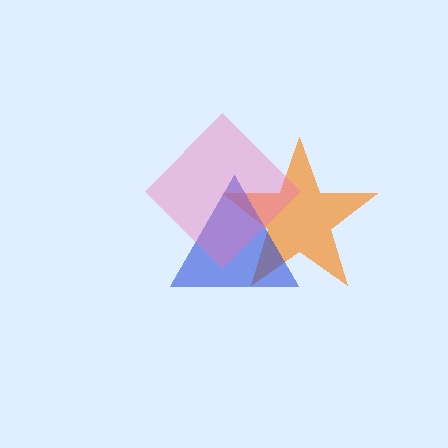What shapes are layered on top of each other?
The layered shapes are: an orange star, a blue triangle, a pink diamond.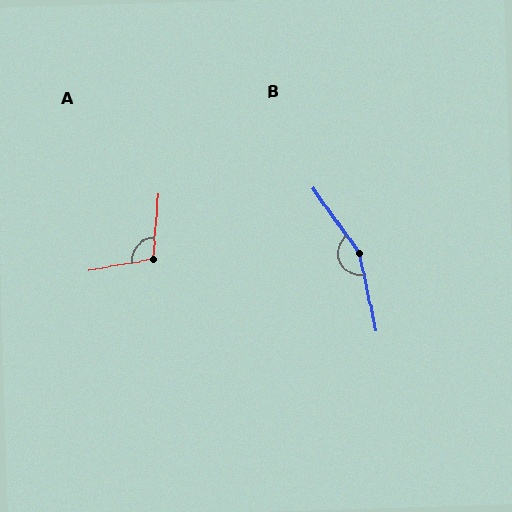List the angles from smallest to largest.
A (105°), B (156°).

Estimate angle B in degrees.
Approximately 156 degrees.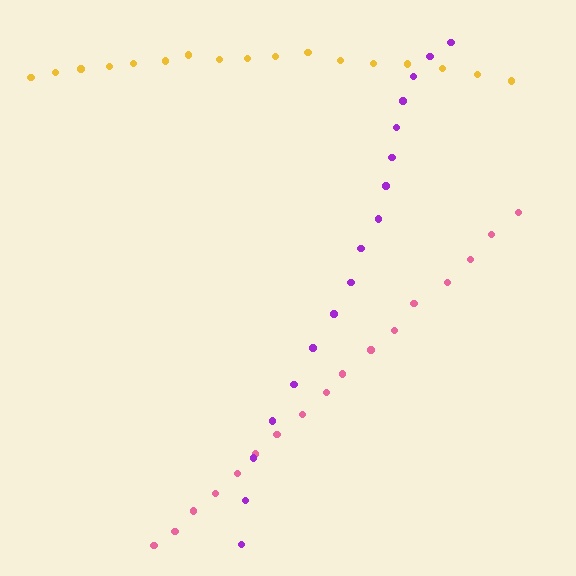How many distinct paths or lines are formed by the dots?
There are 3 distinct paths.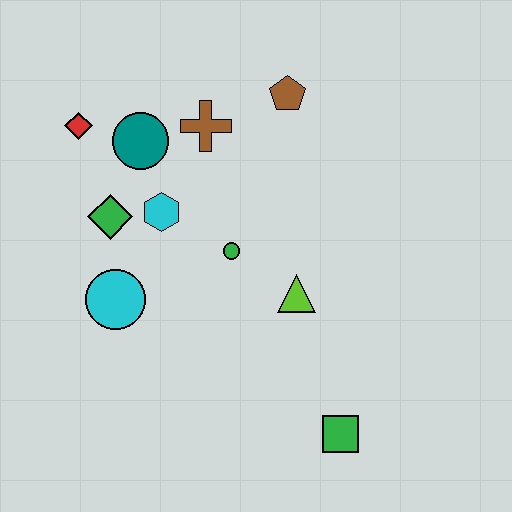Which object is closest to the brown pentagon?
The brown cross is closest to the brown pentagon.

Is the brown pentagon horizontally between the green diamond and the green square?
Yes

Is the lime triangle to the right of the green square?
No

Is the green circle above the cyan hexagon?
No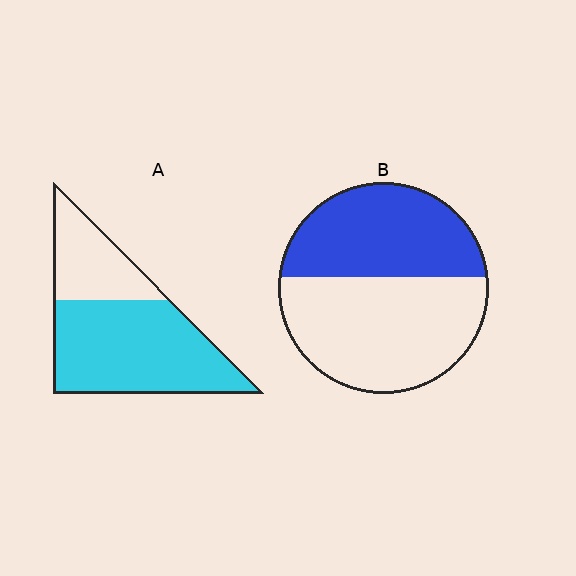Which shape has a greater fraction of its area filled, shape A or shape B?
Shape A.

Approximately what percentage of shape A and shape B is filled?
A is approximately 70% and B is approximately 45%.